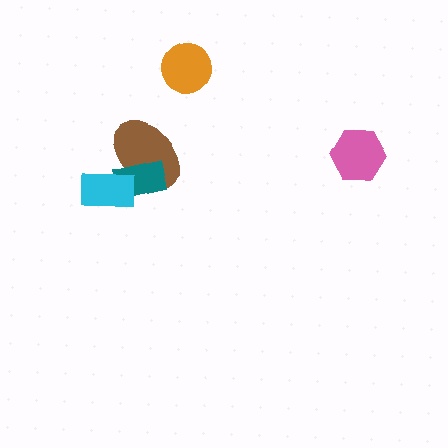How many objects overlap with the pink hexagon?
0 objects overlap with the pink hexagon.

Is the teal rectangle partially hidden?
Yes, it is partially covered by another shape.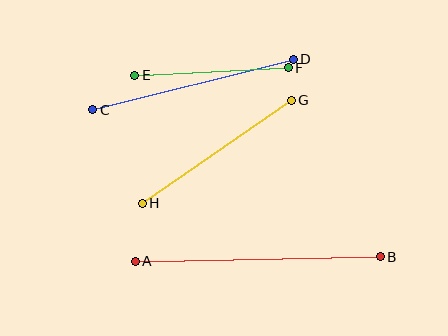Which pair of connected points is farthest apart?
Points A and B are farthest apart.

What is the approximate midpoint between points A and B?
The midpoint is at approximately (258, 259) pixels.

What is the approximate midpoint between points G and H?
The midpoint is at approximately (217, 152) pixels.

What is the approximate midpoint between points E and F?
The midpoint is at approximately (212, 72) pixels.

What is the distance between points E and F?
The distance is approximately 154 pixels.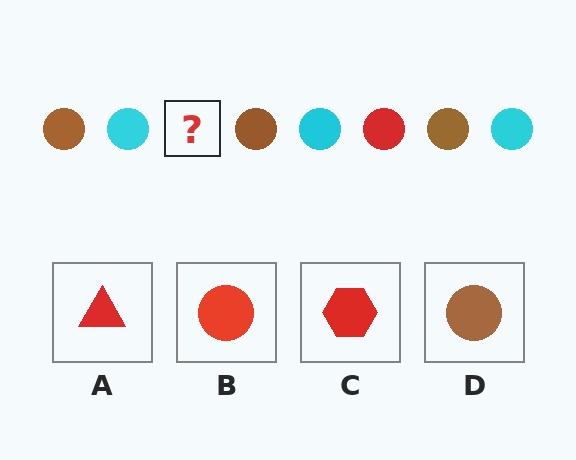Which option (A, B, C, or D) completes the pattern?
B.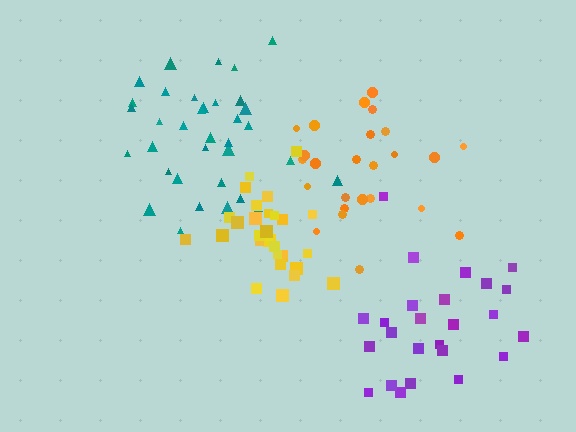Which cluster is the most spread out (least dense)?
Purple.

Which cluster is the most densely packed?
Yellow.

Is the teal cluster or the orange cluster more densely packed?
Teal.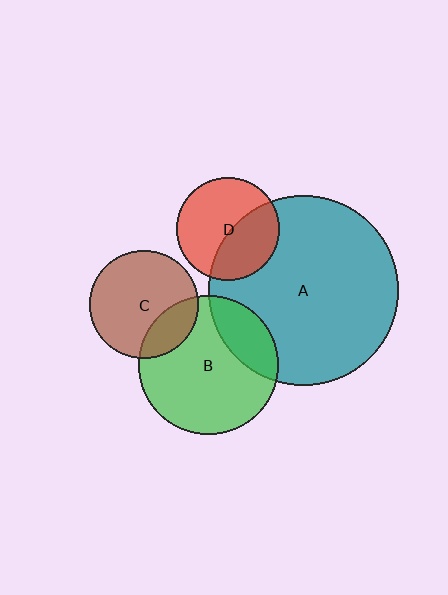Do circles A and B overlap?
Yes.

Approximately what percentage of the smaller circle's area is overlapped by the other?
Approximately 20%.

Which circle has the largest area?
Circle A (teal).